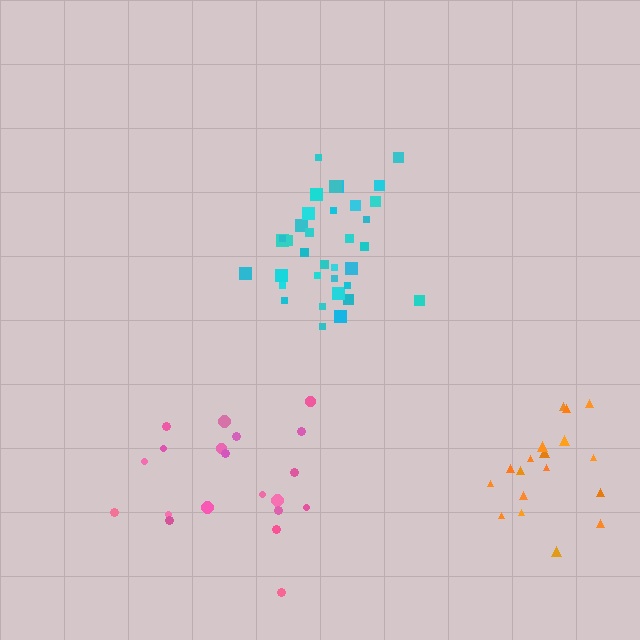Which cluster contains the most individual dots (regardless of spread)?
Cyan (35).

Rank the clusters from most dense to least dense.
cyan, orange, pink.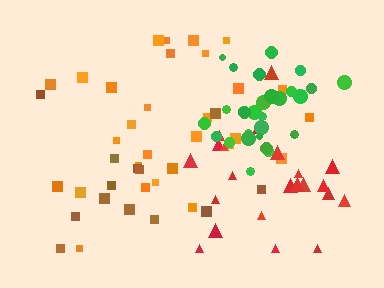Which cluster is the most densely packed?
Green.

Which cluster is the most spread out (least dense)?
Brown.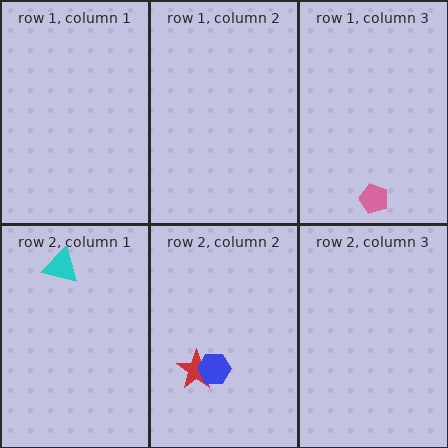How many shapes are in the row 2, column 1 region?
1.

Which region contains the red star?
The row 2, column 2 region.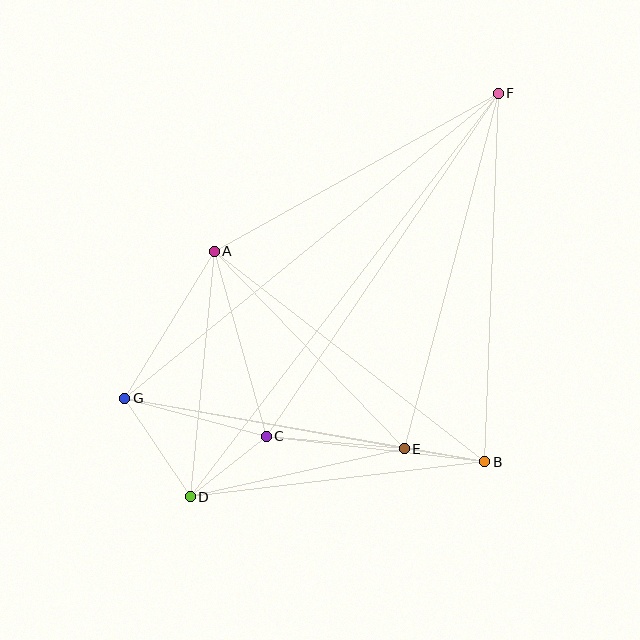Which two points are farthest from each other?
Points D and F are farthest from each other.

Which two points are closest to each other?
Points B and E are closest to each other.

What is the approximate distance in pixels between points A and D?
The distance between A and D is approximately 247 pixels.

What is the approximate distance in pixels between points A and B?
The distance between A and B is approximately 343 pixels.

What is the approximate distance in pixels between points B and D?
The distance between B and D is approximately 297 pixels.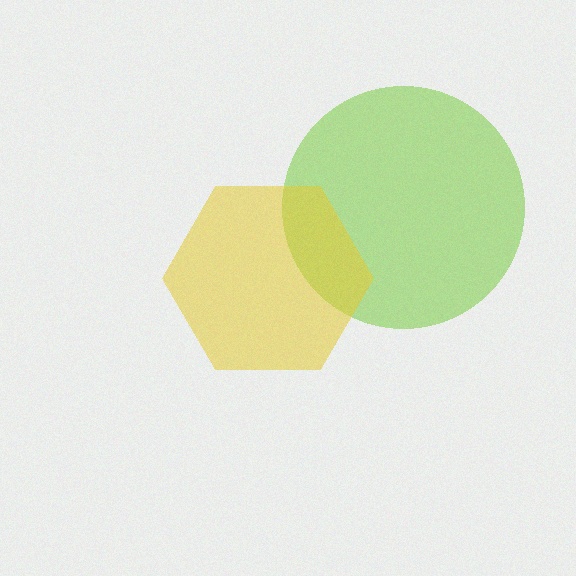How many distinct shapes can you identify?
There are 2 distinct shapes: a lime circle, a yellow hexagon.